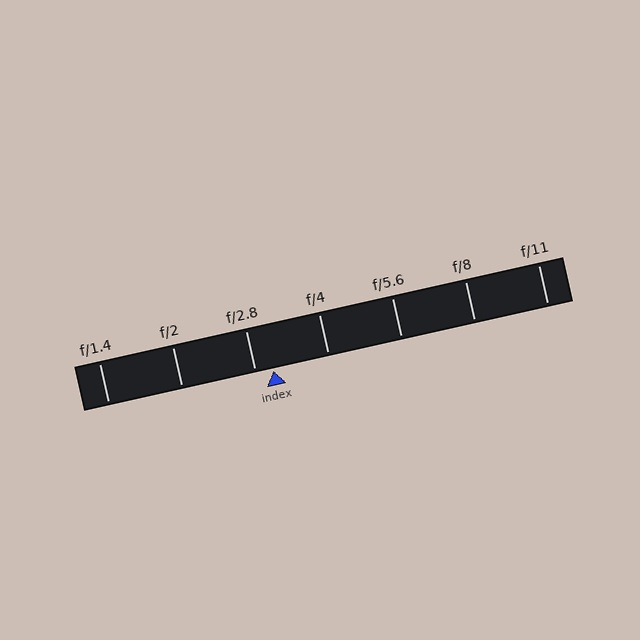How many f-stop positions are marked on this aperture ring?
There are 7 f-stop positions marked.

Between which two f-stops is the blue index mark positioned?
The index mark is between f/2.8 and f/4.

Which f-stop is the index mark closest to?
The index mark is closest to f/2.8.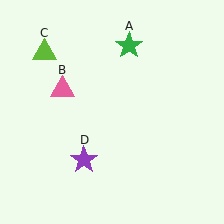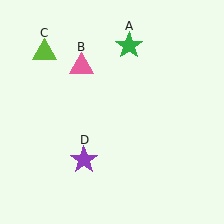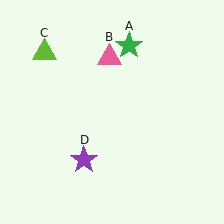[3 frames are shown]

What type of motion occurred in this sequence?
The pink triangle (object B) rotated clockwise around the center of the scene.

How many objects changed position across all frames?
1 object changed position: pink triangle (object B).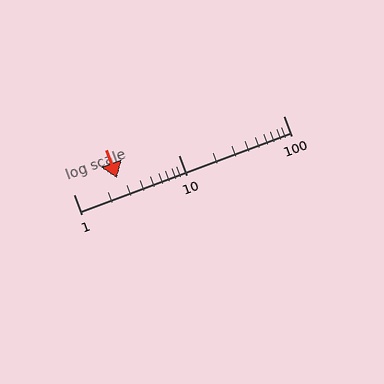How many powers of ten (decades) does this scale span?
The scale spans 2 decades, from 1 to 100.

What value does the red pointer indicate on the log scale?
The pointer indicates approximately 2.6.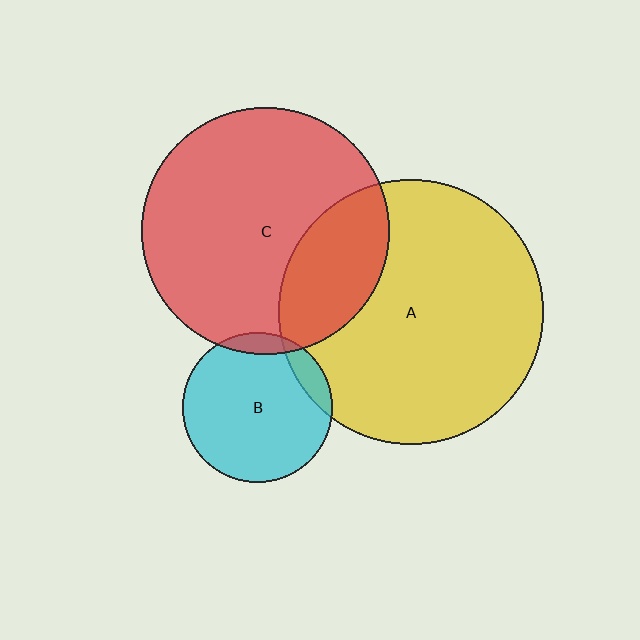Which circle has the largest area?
Circle A (yellow).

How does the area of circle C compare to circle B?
Approximately 2.7 times.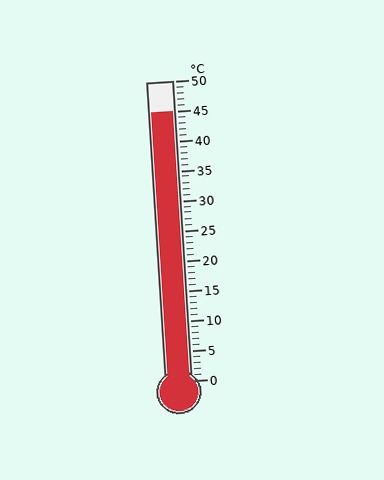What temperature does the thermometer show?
The thermometer shows approximately 45°C.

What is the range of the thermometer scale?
The thermometer scale ranges from 0°C to 50°C.